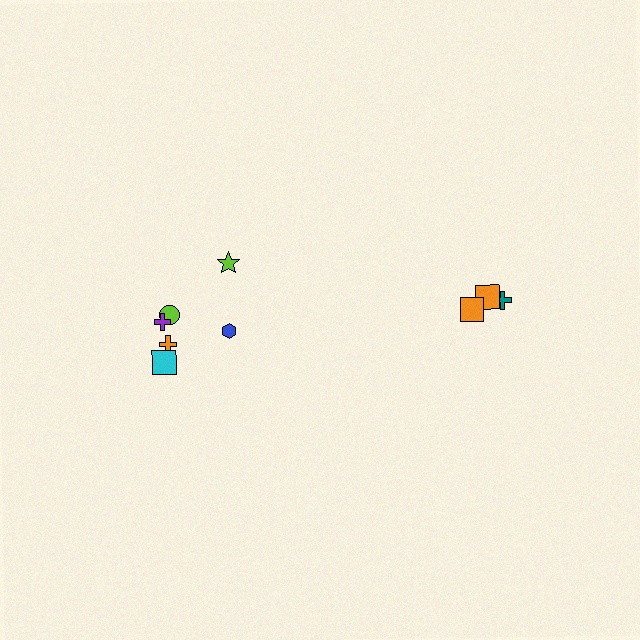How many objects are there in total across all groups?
There are 9 objects.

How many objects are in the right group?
There are 3 objects.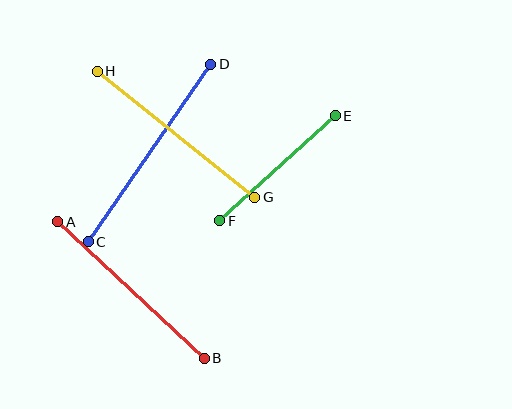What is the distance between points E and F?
The distance is approximately 156 pixels.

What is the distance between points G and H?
The distance is approximately 202 pixels.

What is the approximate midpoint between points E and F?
The midpoint is at approximately (278, 168) pixels.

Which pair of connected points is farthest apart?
Points C and D are farthest apart.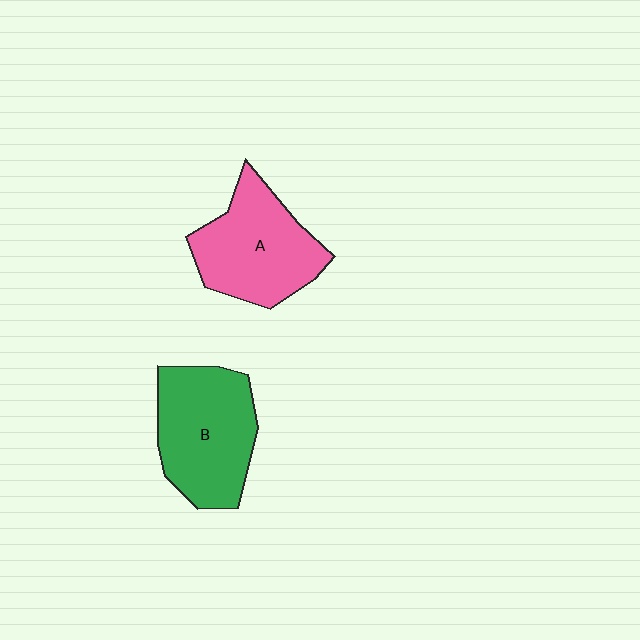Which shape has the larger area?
Shape B (green).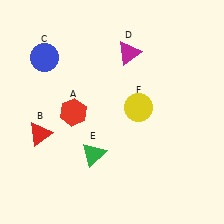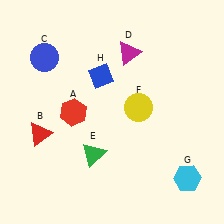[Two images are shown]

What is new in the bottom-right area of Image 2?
A cyan hexagon (G) was added in the bottom-right area of Image 2.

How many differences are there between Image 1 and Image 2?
There are 2 differences between the two images.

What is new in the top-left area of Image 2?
A blue diamond (H) was added in the top-left area of Image 2.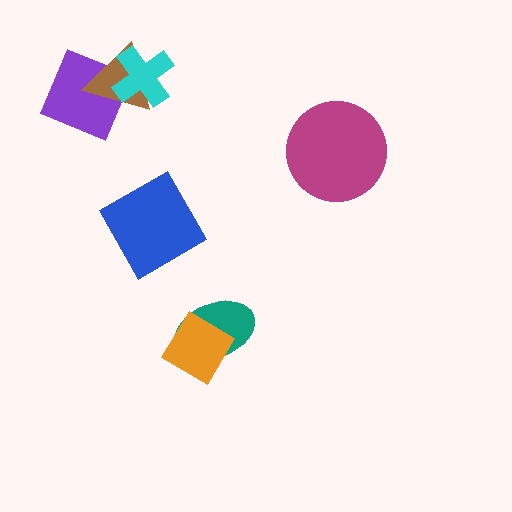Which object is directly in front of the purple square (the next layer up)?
The brown triangle is directly in front of the purple square.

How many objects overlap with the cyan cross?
2 objects overlap with the cyan cross.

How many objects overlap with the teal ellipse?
1 object overlaps with the teal ellipse.